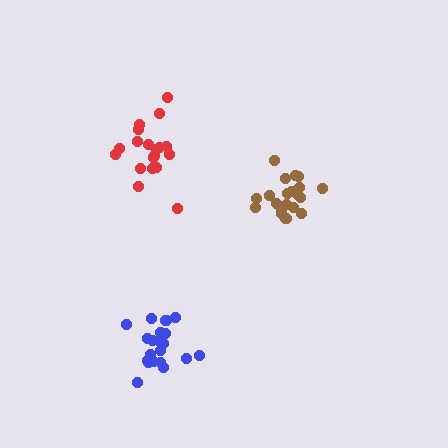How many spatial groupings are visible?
There are 3 spatial groupings.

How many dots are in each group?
Group 1: 19 dots, Group 2: 21 dots, Group 3: 21 dots (61 total).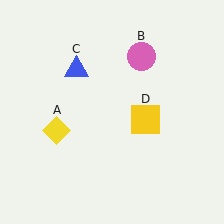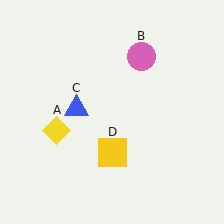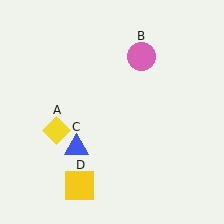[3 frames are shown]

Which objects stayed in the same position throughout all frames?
Yellow diamond (object A) and pink circle (object B) remained stationary.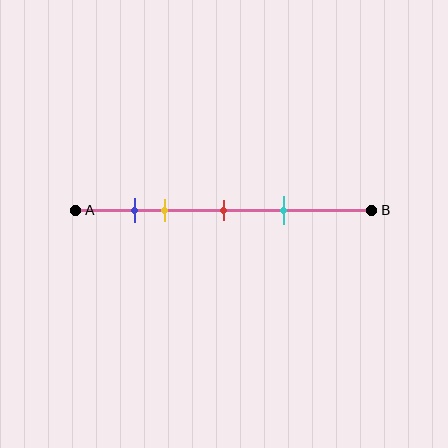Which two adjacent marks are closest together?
The blue and yellow marks are the closest adjacent pair.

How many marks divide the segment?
There are 4 marks dividing the segment.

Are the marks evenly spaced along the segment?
No, the marks are not evenly spaced.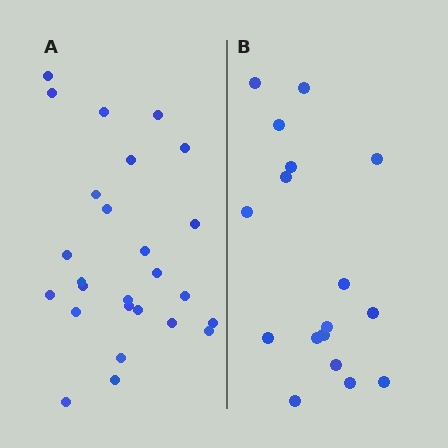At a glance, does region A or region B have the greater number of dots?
Region A (the left region) has more dots.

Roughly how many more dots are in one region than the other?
Region A has roughly 8 or so more dots than region B.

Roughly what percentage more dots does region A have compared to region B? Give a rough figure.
About 55% more.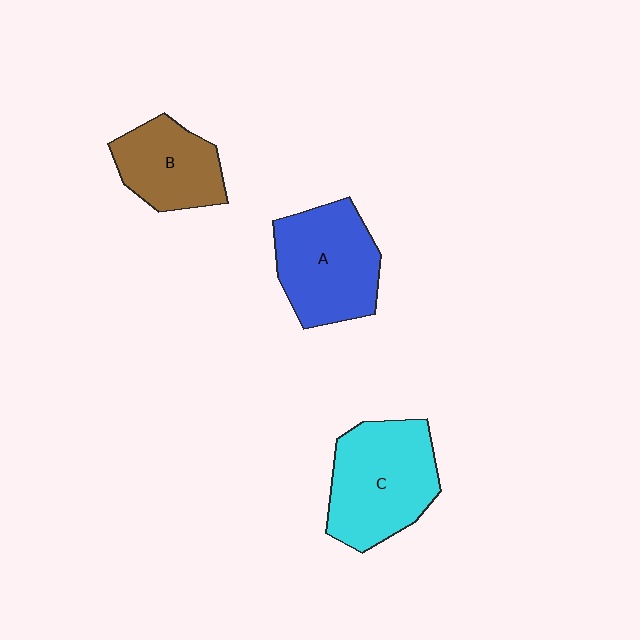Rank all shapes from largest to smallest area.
From largest to smallest: C (cyan), A (blue), B (brown).